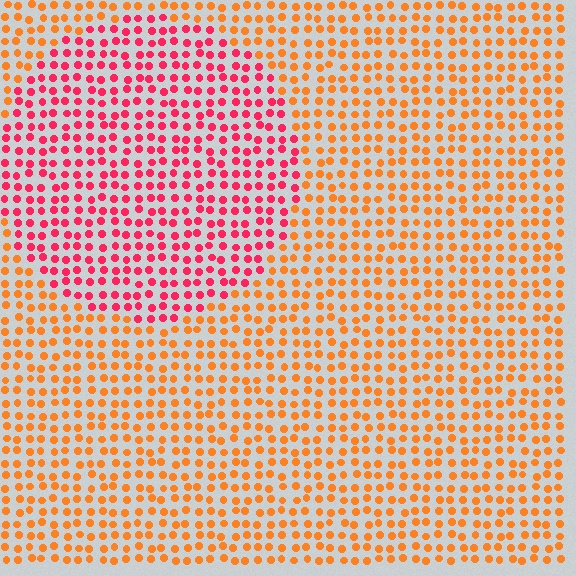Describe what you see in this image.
The image is filled with small orange elements in a uniform arrangement. A circle-shaped region is visible where the elements are tinted to a slightly different hue, forming a subtle color boundary.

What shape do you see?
I see a circle.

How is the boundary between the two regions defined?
The boundary is defined purely by a slight shift in hue (about 42 degrees). Spacing, size, and orientation are identical on both sides.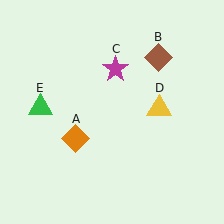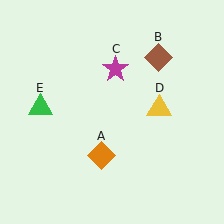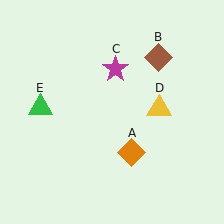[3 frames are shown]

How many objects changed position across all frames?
1 object changed position: orange diamond (object A).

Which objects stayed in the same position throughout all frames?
Brown diamond (object B) and magenta star (object C) and yellow triangle (object D) and green triangle (object E) remained stationary.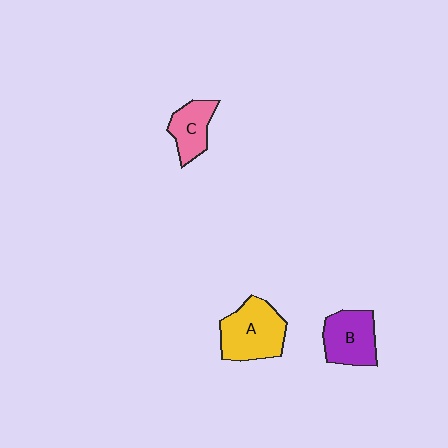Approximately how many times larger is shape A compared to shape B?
Approximately 1.3 times.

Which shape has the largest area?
Shape A (yellow).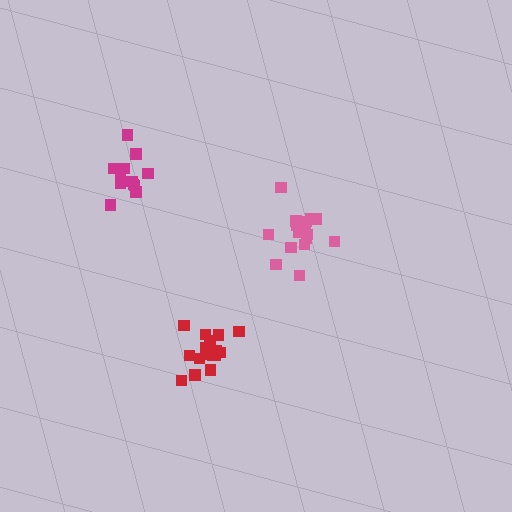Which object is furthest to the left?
The magenta cluster is leftmost.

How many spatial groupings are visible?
There are 3 spatial groupings.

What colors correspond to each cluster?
The clusters are colored: pink, red, magenta.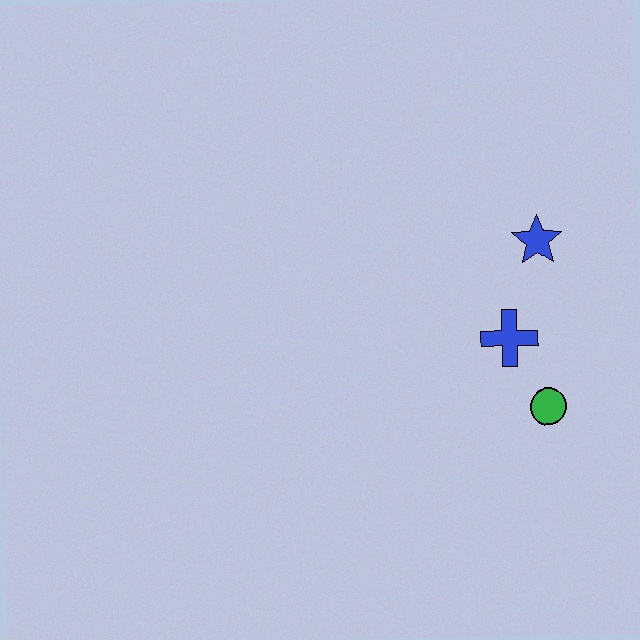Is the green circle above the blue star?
No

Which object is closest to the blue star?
The blue cross is closest to the blue star.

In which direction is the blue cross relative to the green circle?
The blue cross is above the green circle.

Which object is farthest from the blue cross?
The blue star is farthest from the blue cross.